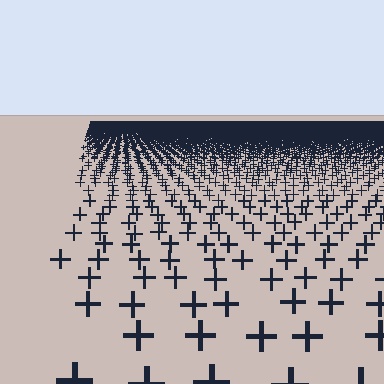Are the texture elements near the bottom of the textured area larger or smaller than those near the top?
Larger. Near the bottom, elements are closer to the viewer and appear at a bigger on-screen size.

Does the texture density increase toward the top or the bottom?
Density increases toward the top.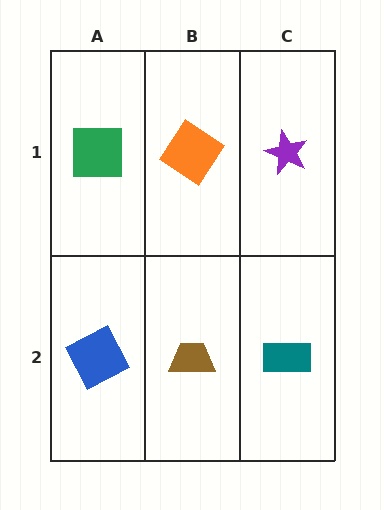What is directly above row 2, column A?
A green square.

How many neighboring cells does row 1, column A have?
2.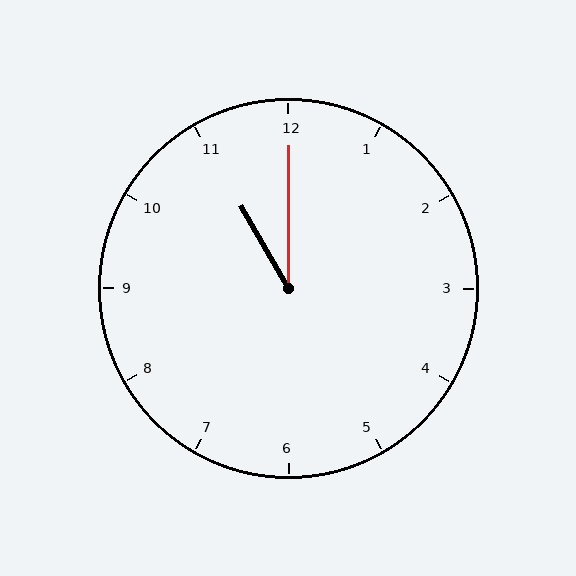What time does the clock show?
11:00.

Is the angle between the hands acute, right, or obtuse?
It is acute.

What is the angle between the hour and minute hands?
Approximately 30 degrees.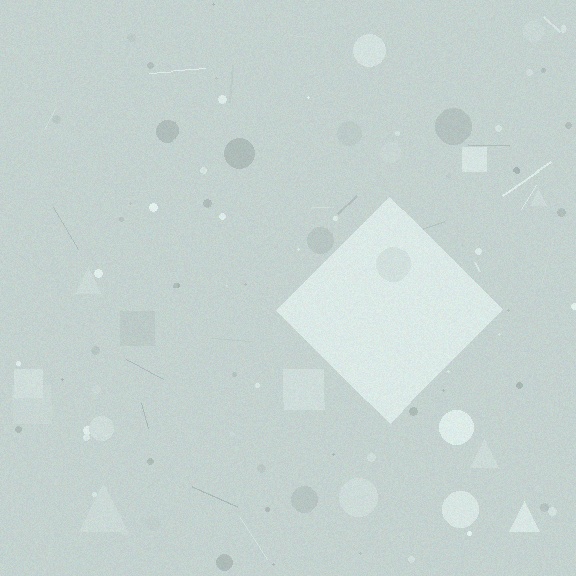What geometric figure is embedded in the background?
A diamond is embedded in the background.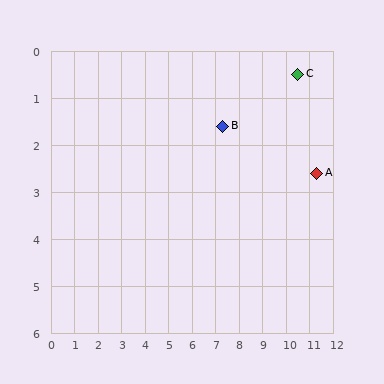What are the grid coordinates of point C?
Point C is at approximately (10.5, 0.5).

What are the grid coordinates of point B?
Point B is at approximately (7.3, 1.6).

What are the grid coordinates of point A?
Point A is at approximately (11.3, 2.6).